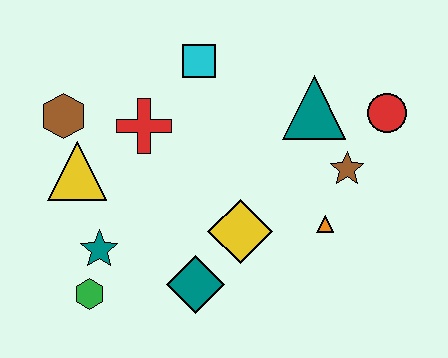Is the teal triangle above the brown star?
Yes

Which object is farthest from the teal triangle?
The green hexagon is farthest from the teal triangle.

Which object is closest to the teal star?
The green hexagon is closest to the teal star.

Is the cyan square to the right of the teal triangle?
No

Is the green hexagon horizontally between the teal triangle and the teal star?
No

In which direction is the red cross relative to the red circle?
The red cross is to the left of the red circle.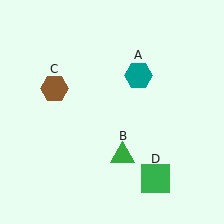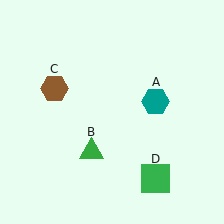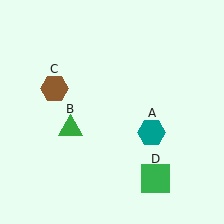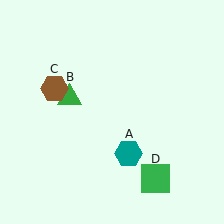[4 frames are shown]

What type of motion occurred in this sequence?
The teal hexagon (object A), green triangle (object B) rotated clockwise around the center of the scene.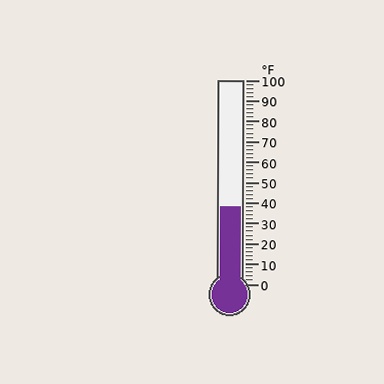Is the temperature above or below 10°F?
The temperature is above 10°F.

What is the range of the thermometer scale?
The thermometer scale ranges from 0°F to 100°F.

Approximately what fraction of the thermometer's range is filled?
The thermometer is filled to approximately 40% of its range.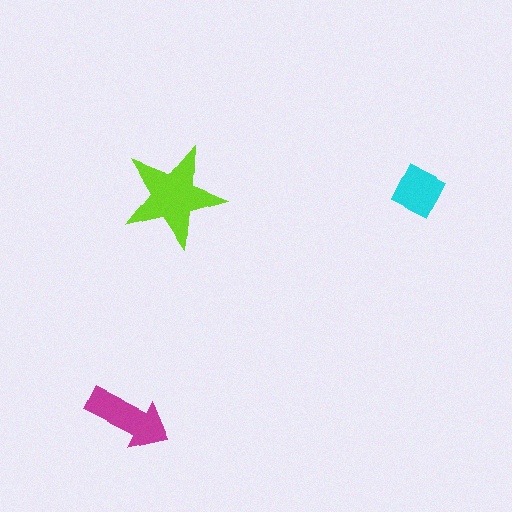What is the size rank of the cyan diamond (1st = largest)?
3rd.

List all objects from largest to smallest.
The lime star, the magenta arrow, the cyan diamond.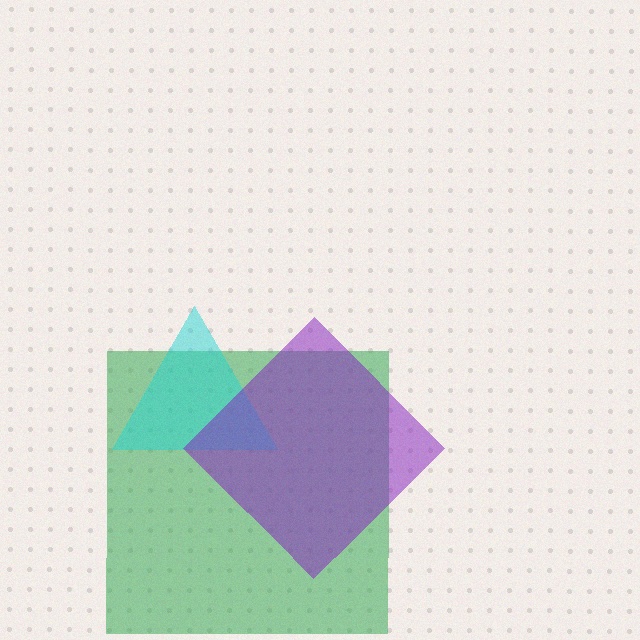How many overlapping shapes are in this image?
There are 3 overlapping shapes in the image.